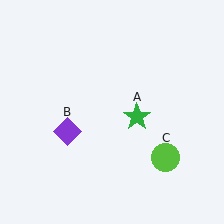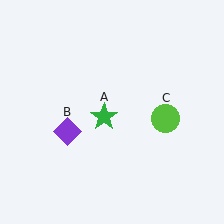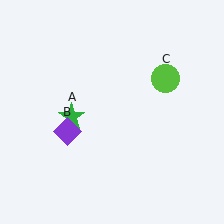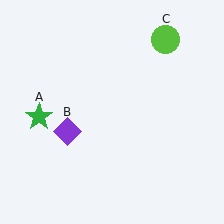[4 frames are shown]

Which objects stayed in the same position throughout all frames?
Purple diamond (object B) remained stationary.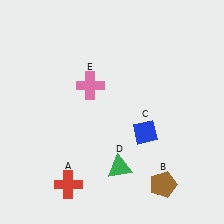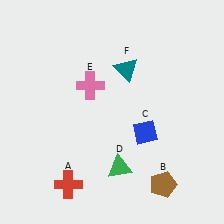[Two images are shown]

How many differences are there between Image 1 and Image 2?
There is 1 difference between the two images.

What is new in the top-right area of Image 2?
A teal triangle (F) was added in the top-right area of Image 2.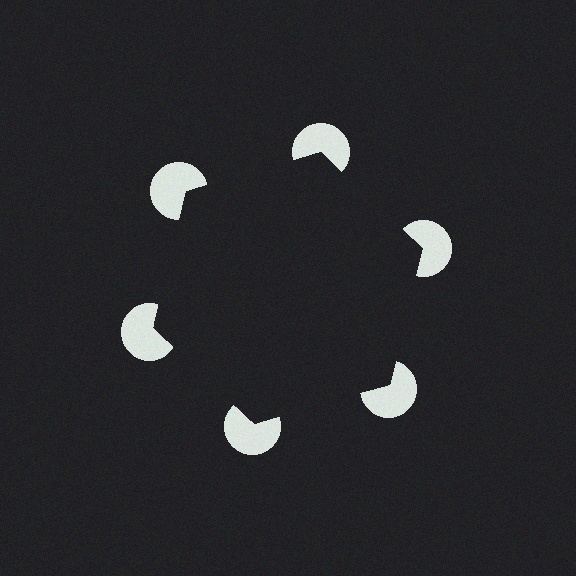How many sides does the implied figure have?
6 sides.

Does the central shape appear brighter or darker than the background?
It typically appears slightly darker than the background, even though no actual brightness change is drawn.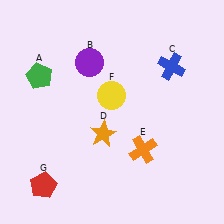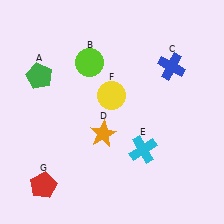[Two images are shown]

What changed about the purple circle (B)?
In Image 1, B is purple. In Image 2, it changed to lime.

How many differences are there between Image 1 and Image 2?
There are 2 differences between the two images.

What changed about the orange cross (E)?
In Image 1, E is orange. In Image 2, it changed to cyan.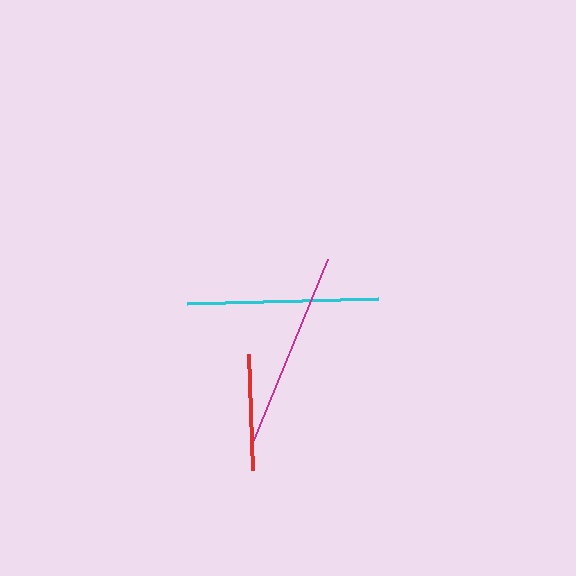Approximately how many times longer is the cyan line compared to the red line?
The cyan line is approximately 1.6 times the length of the red line.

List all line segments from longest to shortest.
From longest to shortest: magenta, cyan, red.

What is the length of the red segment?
The red segment is approximately 117 pixels long.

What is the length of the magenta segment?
The magenta segment is approximately 204 pixels long.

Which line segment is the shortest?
The red line is the shortest at approximately 117 pixels.